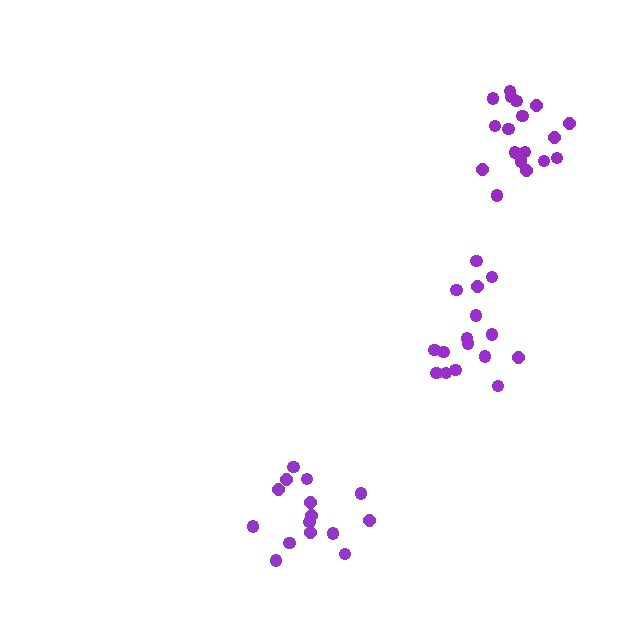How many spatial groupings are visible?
There are 3 spatial groupings.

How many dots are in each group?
Group 1: 15 dots, Group 2: 16 dots, Group 3: 19 dots (50 total).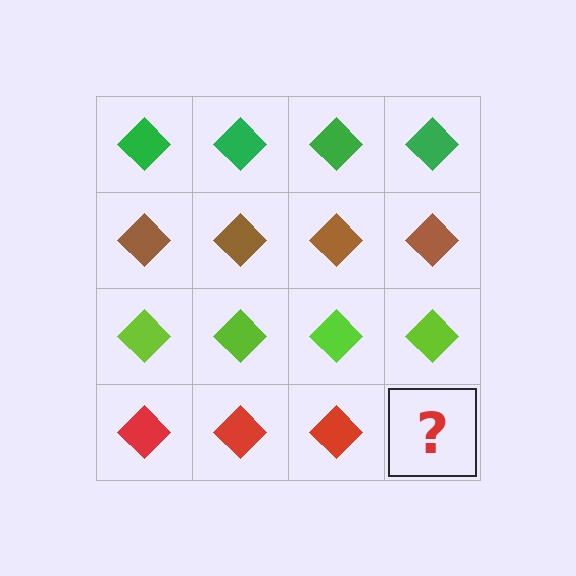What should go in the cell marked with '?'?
The missing cell should contain a red diamond.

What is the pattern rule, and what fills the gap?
The rule is that each row has a consistent color. The gap should be filled with a red diamond.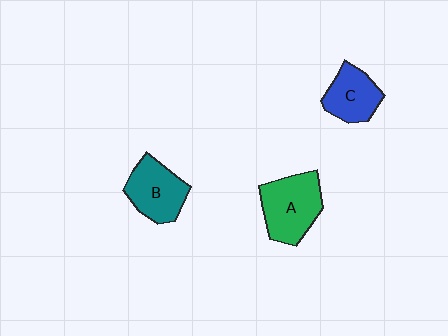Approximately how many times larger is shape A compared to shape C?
Approximately 1.4 times.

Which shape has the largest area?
Shape A (green).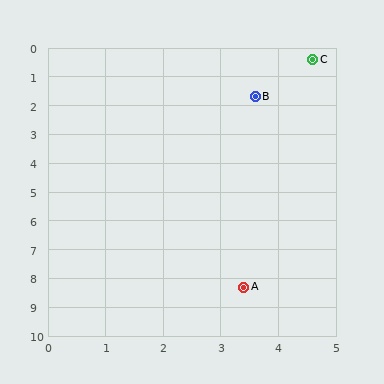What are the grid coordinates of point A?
Point A is at approximately (3.4, 8.3).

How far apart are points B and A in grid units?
Points B and A are about 6.6 grid units apart.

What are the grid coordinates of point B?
Point B is at approximately (3.6, 1.7).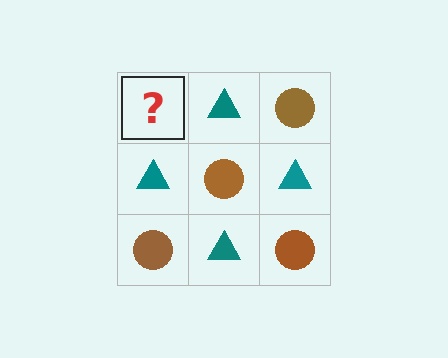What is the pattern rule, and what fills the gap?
The rule is that it alternates brown circle and teal triangle in a checkerboard pattern. The gap should be filled with a brown circle.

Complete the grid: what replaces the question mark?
The question mark should be replaced with a brown circle.